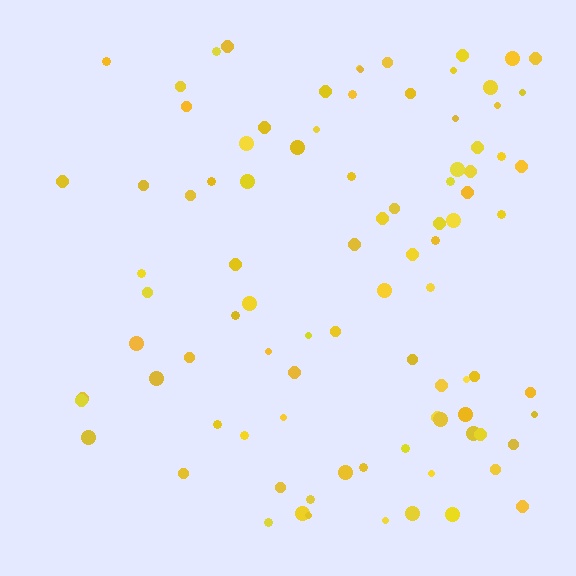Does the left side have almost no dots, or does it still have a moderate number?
Still a moderate number, just noticeably fewer than the right.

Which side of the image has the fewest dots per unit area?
The left.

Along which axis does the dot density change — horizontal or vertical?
Horizontal.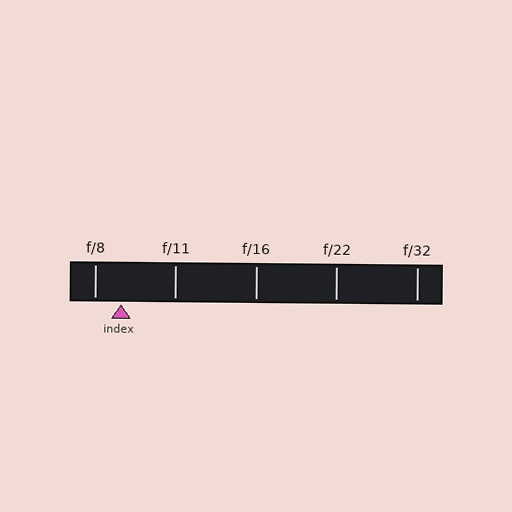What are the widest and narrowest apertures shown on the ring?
The widest aperture shown is f/8 and the narrowest is f/32.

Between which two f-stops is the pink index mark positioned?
The index mark is between f/8 and f/11.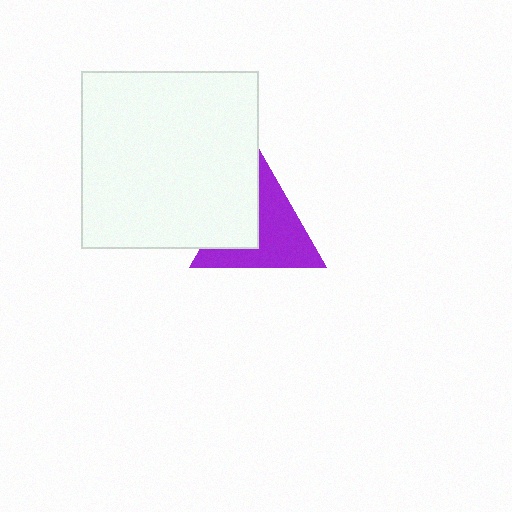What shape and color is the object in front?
The object in front is a white square.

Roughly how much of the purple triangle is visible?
About half of it is visible (roughly 62%).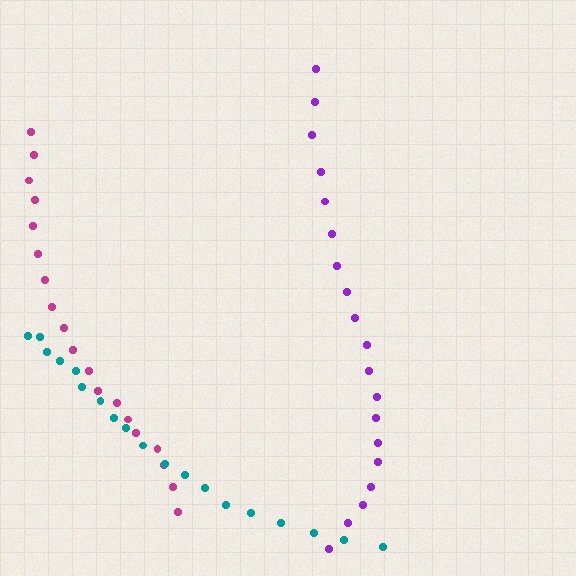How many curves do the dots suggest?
There are 3 distinct paths.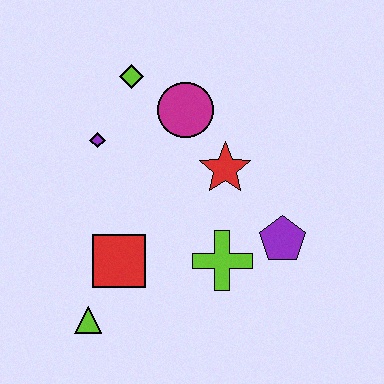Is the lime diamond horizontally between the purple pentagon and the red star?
No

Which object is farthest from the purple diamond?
The purple pentagon is farthest from the purple diamond.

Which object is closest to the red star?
The magenta circle is closest to the red star.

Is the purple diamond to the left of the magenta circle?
Yes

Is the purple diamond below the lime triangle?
No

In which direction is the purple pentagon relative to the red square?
The purple pentagon is to the right of the red square.